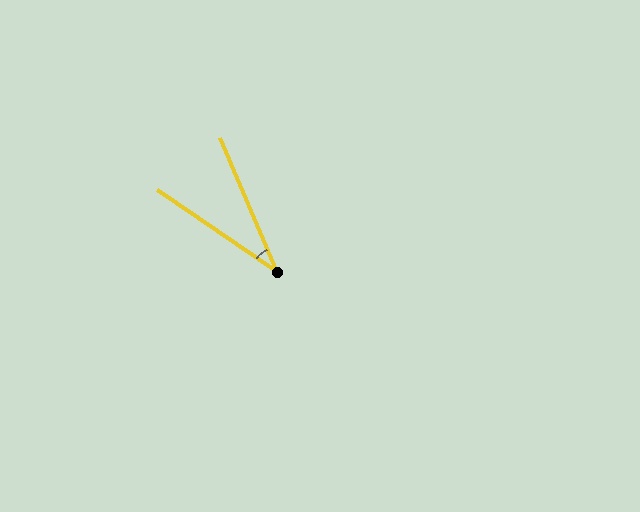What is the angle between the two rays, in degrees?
Approximately 33 degrees.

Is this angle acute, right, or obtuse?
It is acute.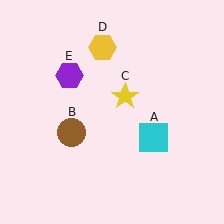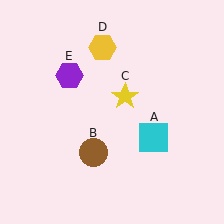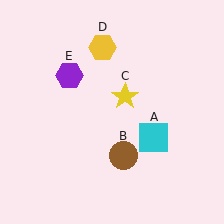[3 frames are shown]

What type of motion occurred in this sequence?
The brown circle (object B) rotated counterclockwise around the center of the scene.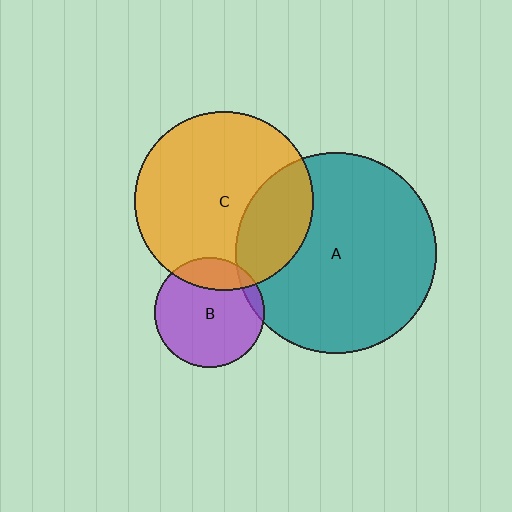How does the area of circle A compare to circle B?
Approximately 3.4 times.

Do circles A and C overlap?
Yes.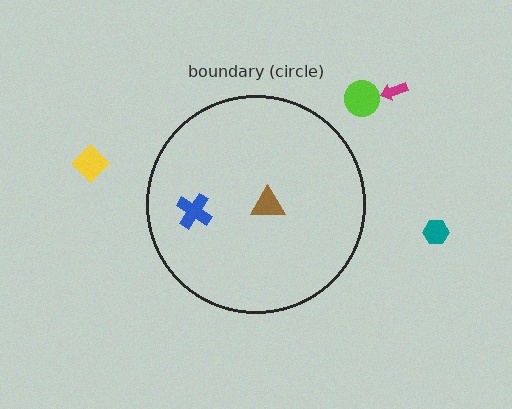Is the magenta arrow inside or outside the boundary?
Outside.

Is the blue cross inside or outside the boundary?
Inside.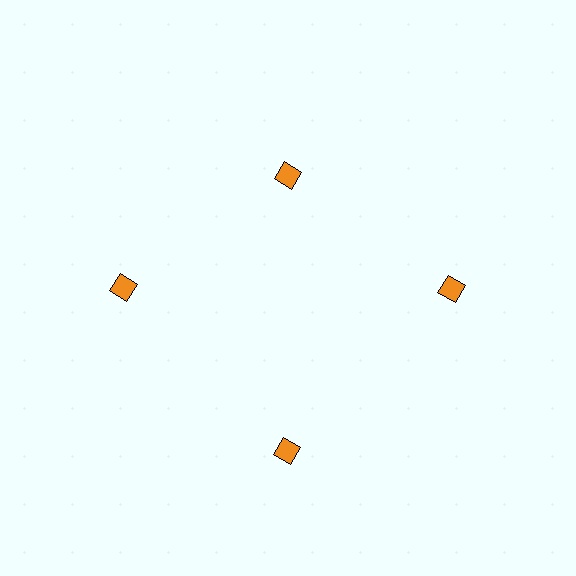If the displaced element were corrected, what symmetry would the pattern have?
It would have 4-fold rotational symmetry — the pattern would map onto itself every 90 degrees.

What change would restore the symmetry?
The symmetry would be restored by moving it outward, back onto the ring so that all 4 diamonds sit at equal angles and equal distance from the center.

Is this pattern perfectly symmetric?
No. The 4 orange diamonds are arranged in a ring, but one element near the 12 o'clock position is pulled inward toward the center, breaking the 4-fold rotational symmetry.